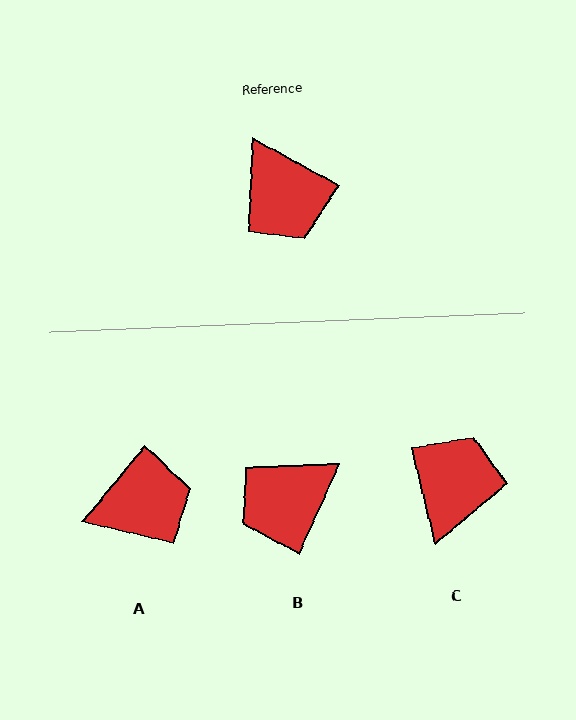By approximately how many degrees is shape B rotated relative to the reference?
Approximately 85 degrees clockwise.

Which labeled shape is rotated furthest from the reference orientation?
C, about 133 degrees away.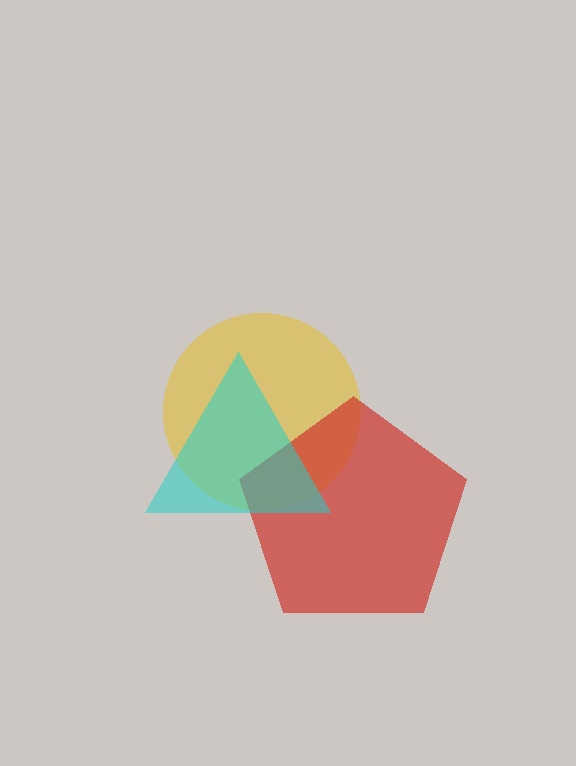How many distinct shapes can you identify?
There are 3 distinct shapes: a yellow circle, a red pentagon, a cyan triangle.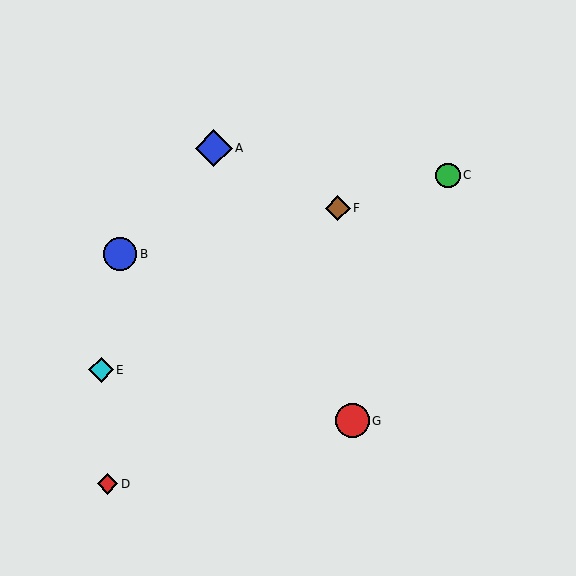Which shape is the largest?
The blue diamond (labeled A) is the largest.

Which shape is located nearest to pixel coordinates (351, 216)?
The brown diamond (labeled F) at (338, 208) is nearest to that location.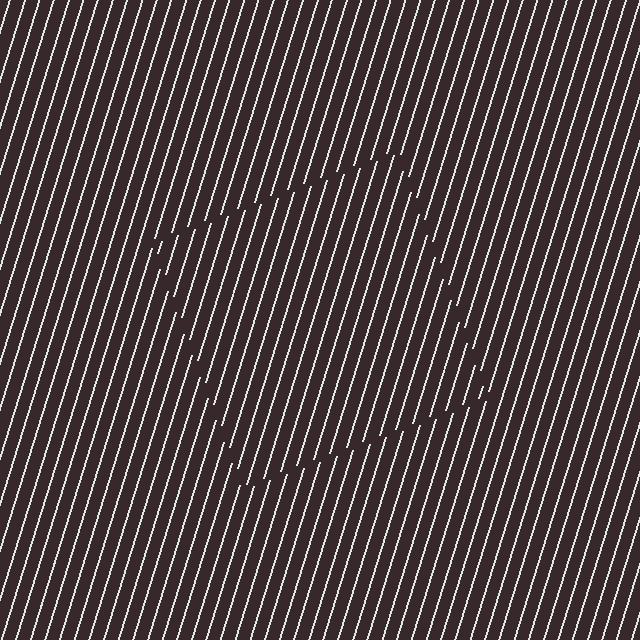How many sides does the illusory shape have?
4 sides — the line-ends trace a square.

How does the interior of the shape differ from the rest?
The interior of the shape contains the same grating, shifted by half a period — the contour is defined by the phase discontinuity where line-ends from the inner and outer gratings abut.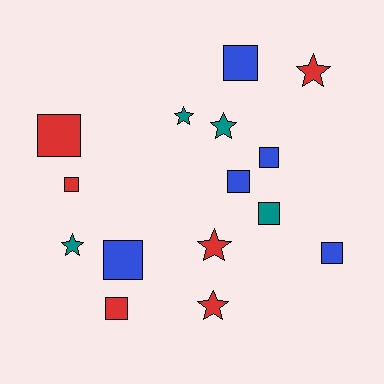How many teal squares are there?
There is 1 teal square.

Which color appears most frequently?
Red, with 6 objects.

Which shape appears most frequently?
Square, with 9 objects.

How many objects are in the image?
There are 15 objects.